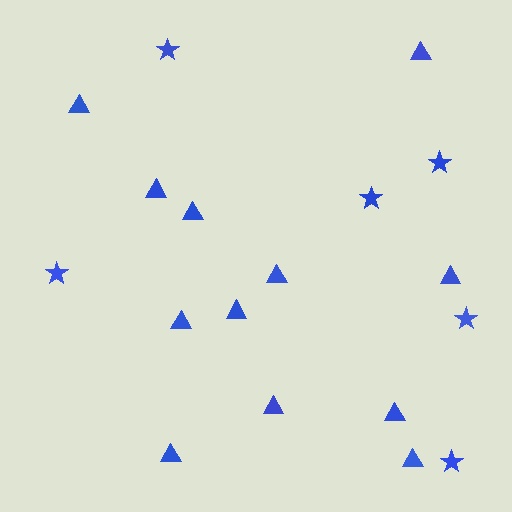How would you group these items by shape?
There are 2 groups: one group of stars (6) and one group of triangles (12).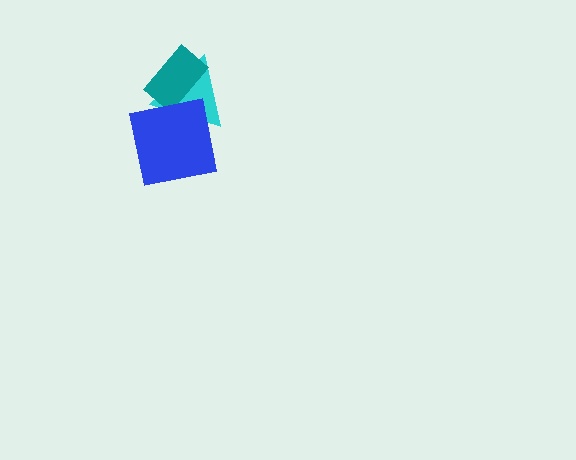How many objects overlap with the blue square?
1 object overlaps with the blue square.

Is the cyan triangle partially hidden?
Yes, it is partially covered by another shape.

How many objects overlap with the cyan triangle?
2 objects overlap with the cyan triangle.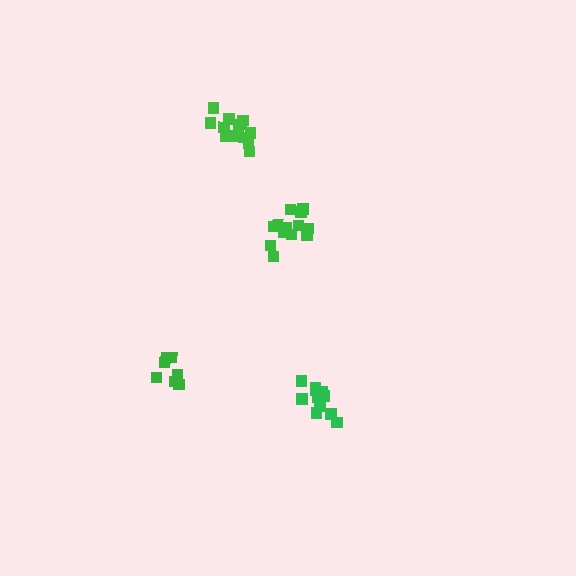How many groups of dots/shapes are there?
There are 4 groups.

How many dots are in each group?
Group 1: 13 dots, Group 2: 12 dots, Group 3: 7 dots, Group 4: 13 dots (45 total).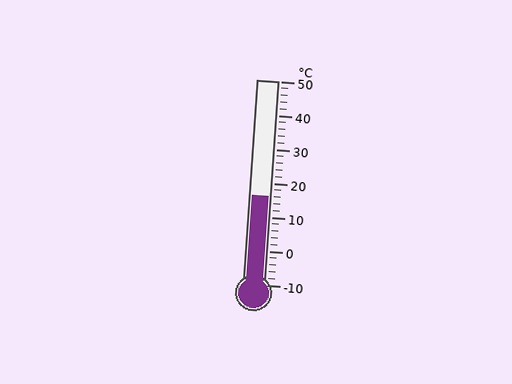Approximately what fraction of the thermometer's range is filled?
The thermometer is filled to approximately 45% of its range.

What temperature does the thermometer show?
The thermometer shows approximately 16°C.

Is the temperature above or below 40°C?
The temperature is below 40°C.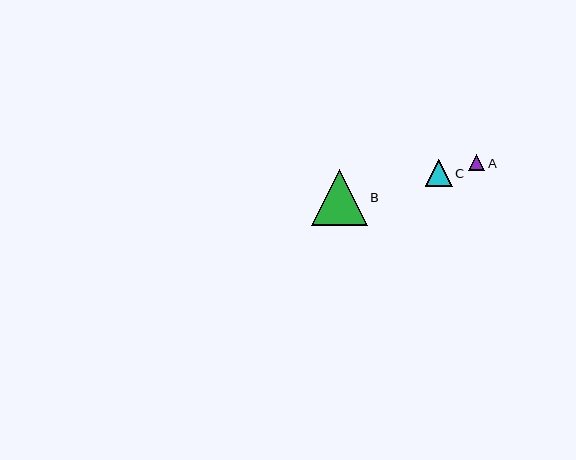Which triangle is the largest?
Triangle B is the largest with a size of approximately 56 pixels.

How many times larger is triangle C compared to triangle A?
Triangle C is approximately 1.6 times the size of triangle A.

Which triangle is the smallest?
Triangle A is the smallest with a size of approximately 16 pixels.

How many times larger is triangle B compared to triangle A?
Triangle B is approximately 3.4 times the size of triangle A.